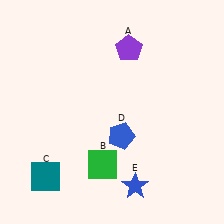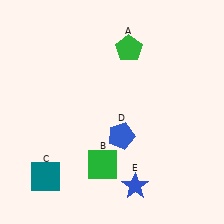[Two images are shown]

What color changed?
The pentagon (A) changed from purple in Image 1 to green in Image 2.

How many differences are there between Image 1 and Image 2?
There is 1 difference between the two images.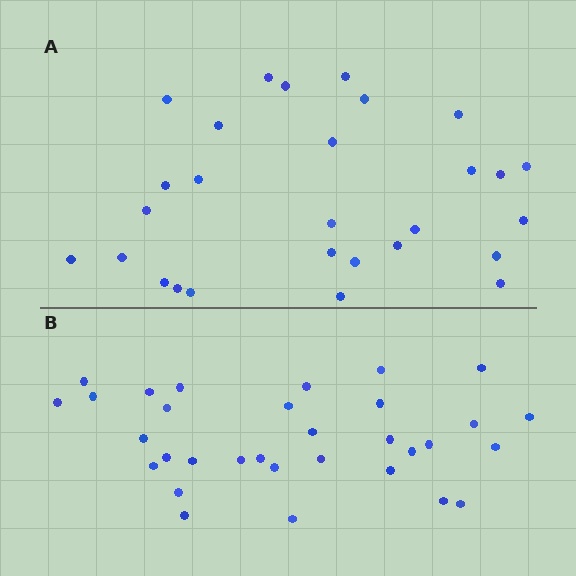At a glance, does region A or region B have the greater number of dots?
Region B (the bottom region) has more dots.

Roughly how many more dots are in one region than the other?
Region B has about 4 more dots than region A.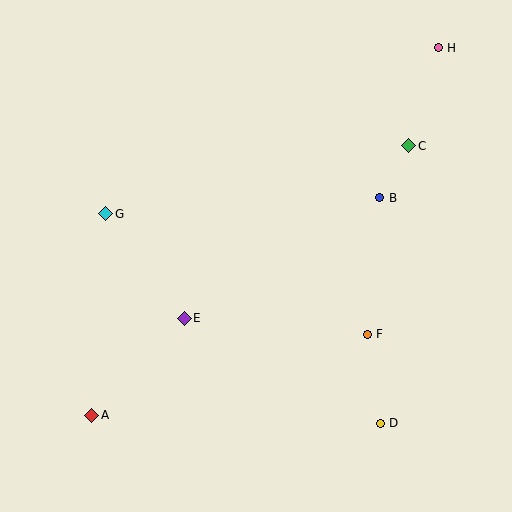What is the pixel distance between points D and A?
The distance between D and A is 289 pixels.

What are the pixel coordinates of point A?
Point A is at (92, 415).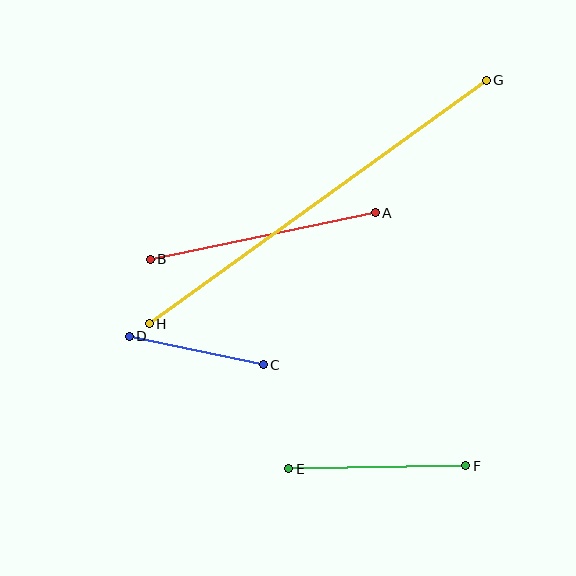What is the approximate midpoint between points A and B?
The midpoint is at approximately (263, 236) pixels.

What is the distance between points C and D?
The distance is approximately 137 pixels.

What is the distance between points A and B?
The distance is approximately 230 pixels.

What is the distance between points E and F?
The distance is approximately 177 pixels.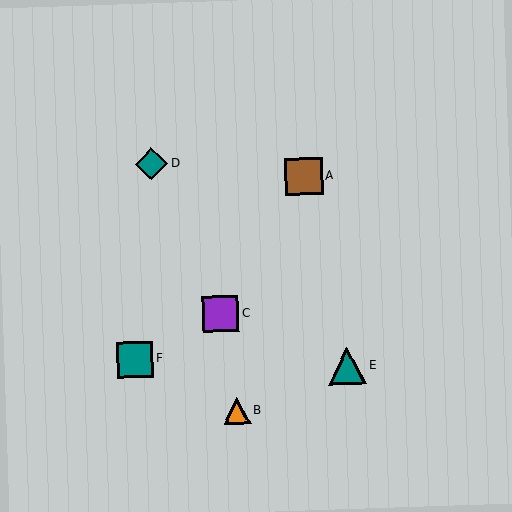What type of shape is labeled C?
Shape C is a purple square.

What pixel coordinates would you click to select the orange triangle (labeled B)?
Click at (237, 410) to select the orange triangle B.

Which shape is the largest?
The brown square (labeled A) is the largest.